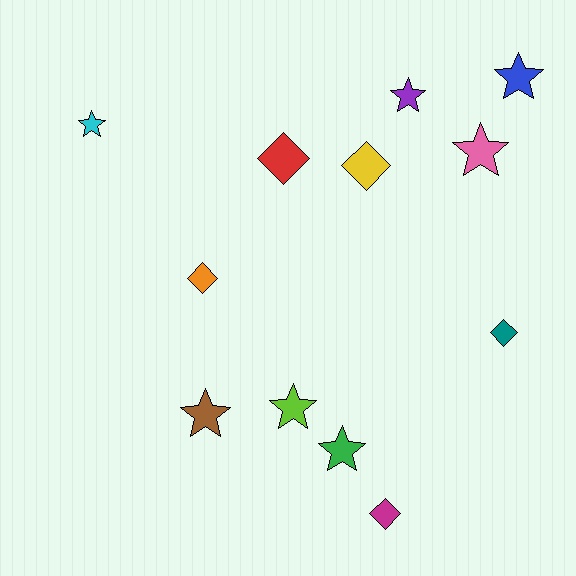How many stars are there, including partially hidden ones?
There are 7 stars.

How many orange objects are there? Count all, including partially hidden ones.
There is 1 orange object.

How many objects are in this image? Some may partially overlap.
There are 12 objects.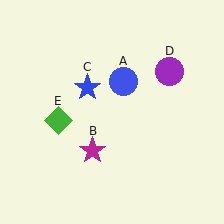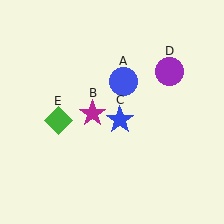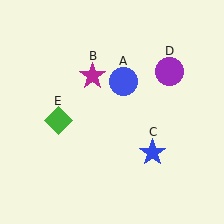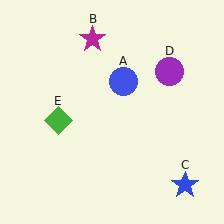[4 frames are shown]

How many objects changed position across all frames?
2 objects changed position: magenta star (object B), blue star (object C).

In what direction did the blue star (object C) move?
The blue star (object C) moved down and to the right.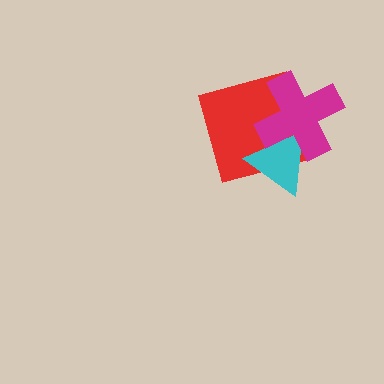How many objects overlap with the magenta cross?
2 objects overlap with the magenta cross.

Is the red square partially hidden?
Yes, it is partially covered by another shape.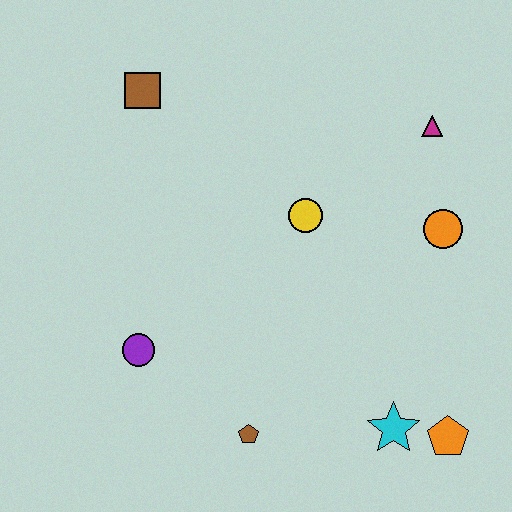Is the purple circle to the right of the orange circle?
No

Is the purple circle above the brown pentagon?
Yes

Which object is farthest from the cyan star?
The brown square is farthest from the cyan star.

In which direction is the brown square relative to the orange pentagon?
The brown square is above the orange pentagon.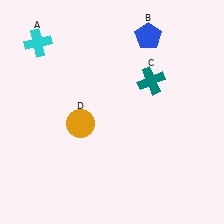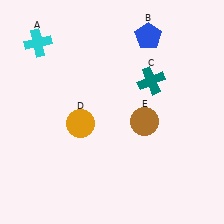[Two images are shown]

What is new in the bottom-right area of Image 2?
A brown circle (E) was added in the bottom-right area of Image 2.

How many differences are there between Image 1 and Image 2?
There is 1 difference between the two images.